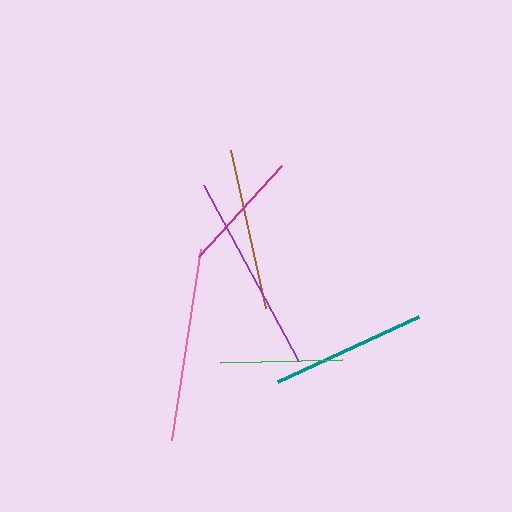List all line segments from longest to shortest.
From longest to shortest: purple, pink, brown, teal, magenta, green.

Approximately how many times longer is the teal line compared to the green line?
The teal line is approximately 1.3 times the length of the green line.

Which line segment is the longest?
The purple line is the longest at approximately 200 pixels.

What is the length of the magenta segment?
The magenta segment is approximately 123 pixels long.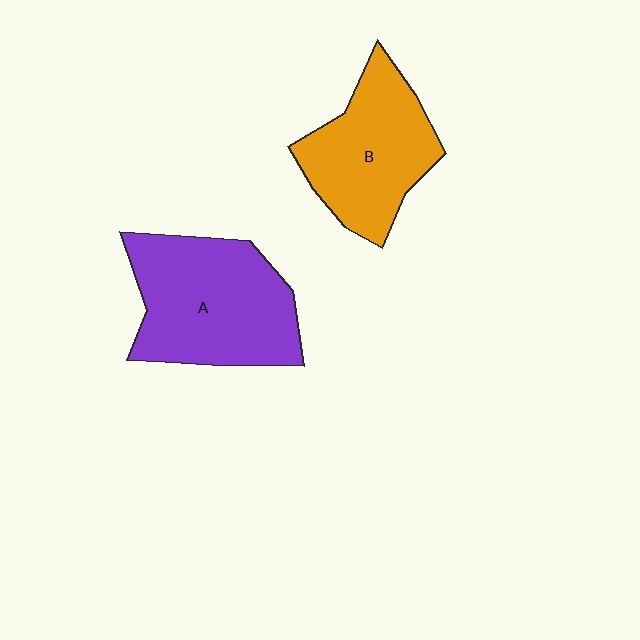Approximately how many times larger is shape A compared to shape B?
Approximately 1.2 times.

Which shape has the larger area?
Shape A (purple).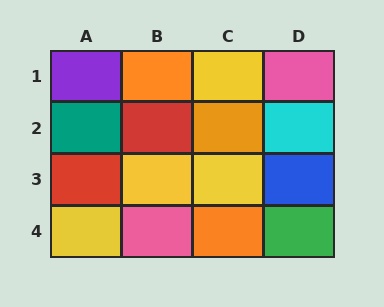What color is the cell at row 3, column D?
Blue.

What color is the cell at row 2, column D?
Cyan.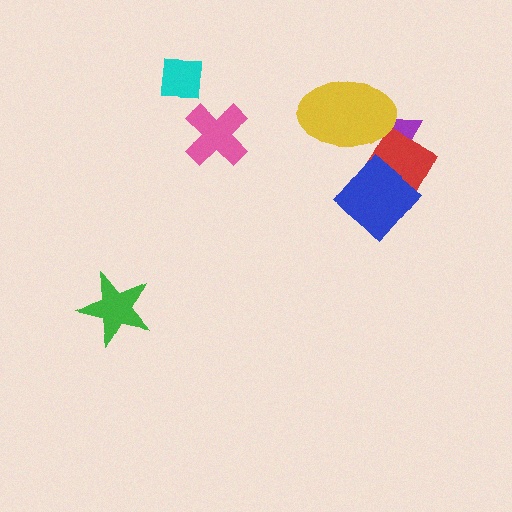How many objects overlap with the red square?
2 objects overlap with the red square.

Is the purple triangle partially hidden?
Yes, it is partially covered by another shape.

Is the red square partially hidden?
Yes, it is partially covered by another shape.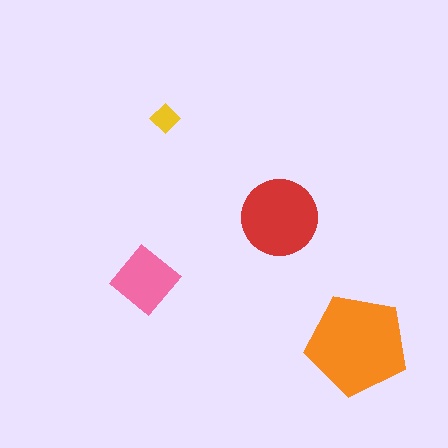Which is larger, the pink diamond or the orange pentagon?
The orange pentagon.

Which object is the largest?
The orange pentagon.